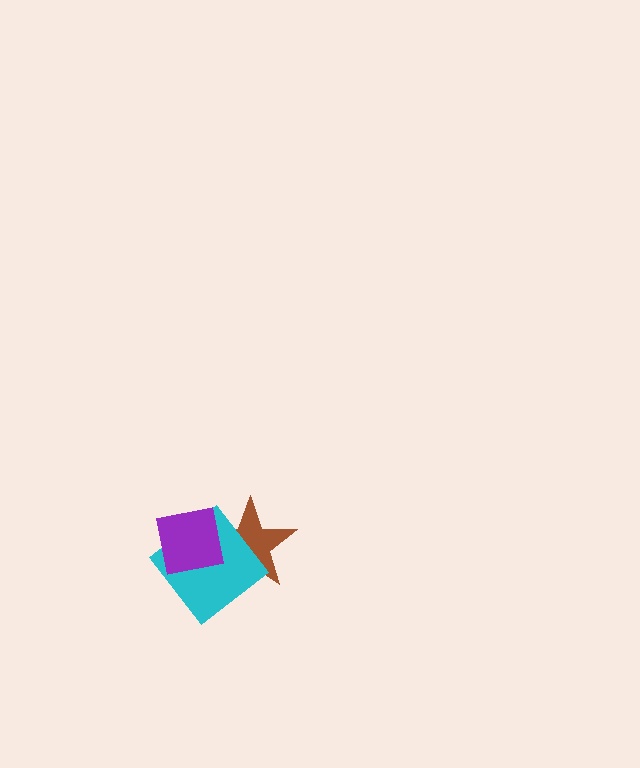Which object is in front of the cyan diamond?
The purple square is in front of the cyan diamond.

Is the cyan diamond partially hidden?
Yes, it is partially covered by another shape.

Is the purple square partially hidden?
No, no other shape covers it.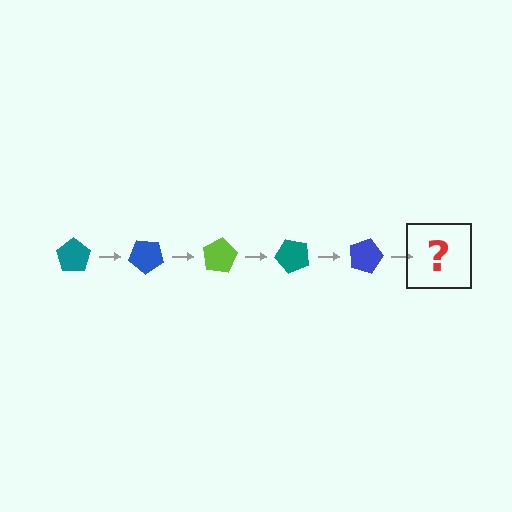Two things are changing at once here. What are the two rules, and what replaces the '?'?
The two rules are that it rotates 40 degrees each step and the color cycles through teal, blue, and lime. The '?' should be a lime pentagon, rotated 200 degrees from the start.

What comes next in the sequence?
The next element should be a lime pentagon, rotated 200 degrees from the start.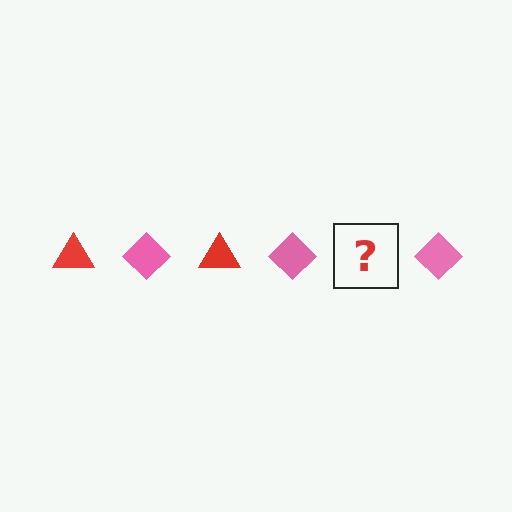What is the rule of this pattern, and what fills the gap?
The rule is that the pattern alternates between red triangle and pink diamond. The gap should be filled with a red triangle.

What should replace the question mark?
The question mark should be replaced with a red triangle.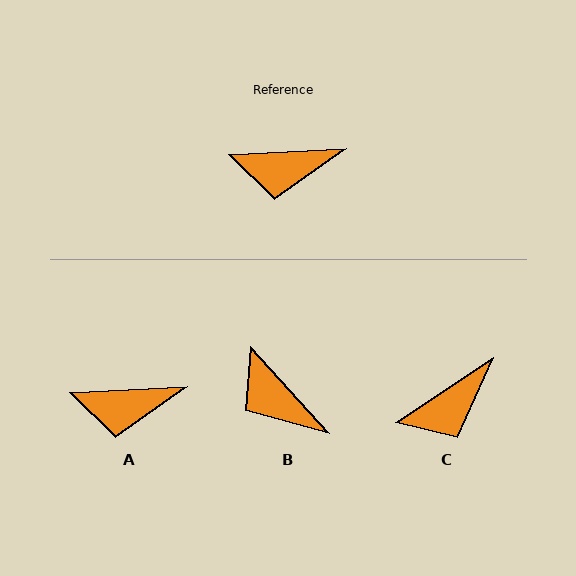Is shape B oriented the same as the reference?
No, it is off by about 51 degrees.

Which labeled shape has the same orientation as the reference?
A.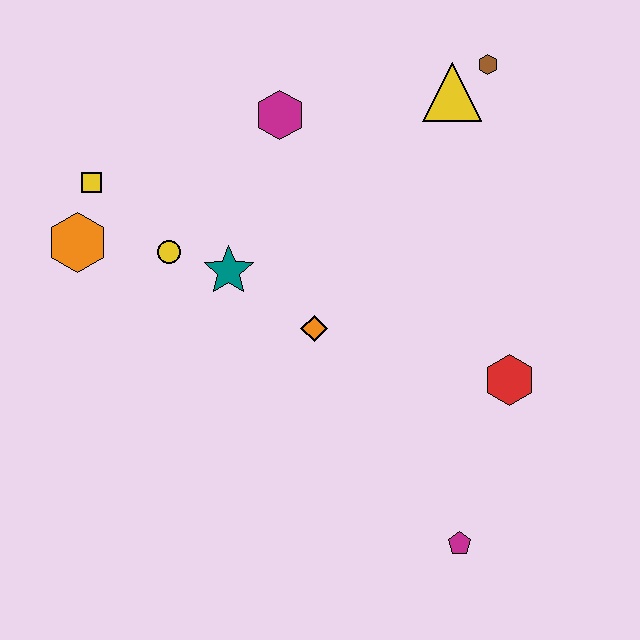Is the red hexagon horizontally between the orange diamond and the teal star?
No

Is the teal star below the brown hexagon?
Yes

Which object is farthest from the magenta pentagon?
The yellow square is farthest from the magenta pentagon.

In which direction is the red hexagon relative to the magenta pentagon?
The red hexagon is above the magenta pentagon.